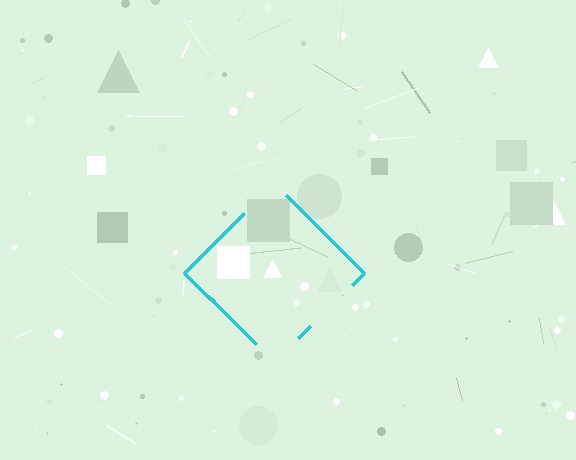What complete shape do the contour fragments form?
The contour fragments form a diamond.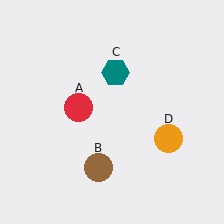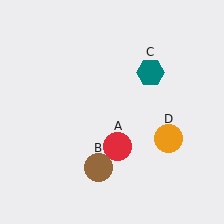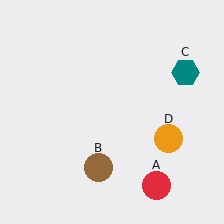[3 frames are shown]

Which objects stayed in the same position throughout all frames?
Brown circle (object B) and orange circle (object D) remained stationary.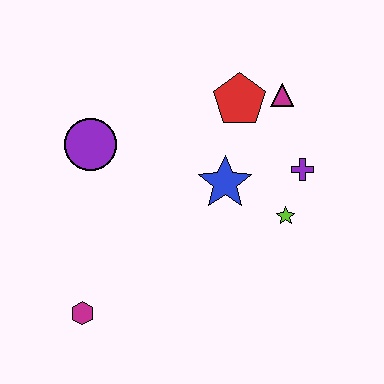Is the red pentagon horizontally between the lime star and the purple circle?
Yes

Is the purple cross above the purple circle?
No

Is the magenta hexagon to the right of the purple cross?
No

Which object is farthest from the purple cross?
The magenta hexagon is farthest from the purple cross.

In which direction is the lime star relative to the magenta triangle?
The lime star is below the magenta triangle.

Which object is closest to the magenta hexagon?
The purple circle is closest to the magenta hexagon.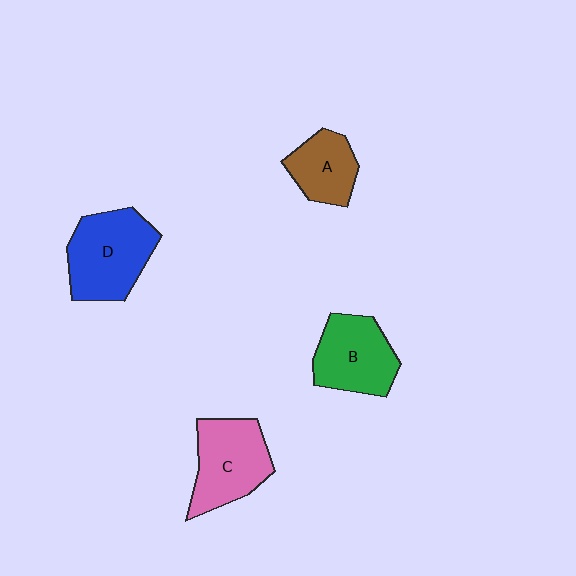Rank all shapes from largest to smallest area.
From largest to smallest: D (blue), C (pink), B (green), A (brown).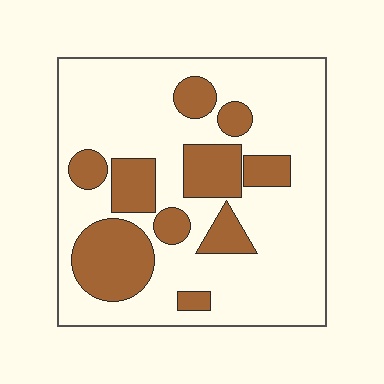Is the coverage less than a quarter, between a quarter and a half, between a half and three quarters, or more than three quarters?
Between a quarter and a half.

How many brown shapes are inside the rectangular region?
10.